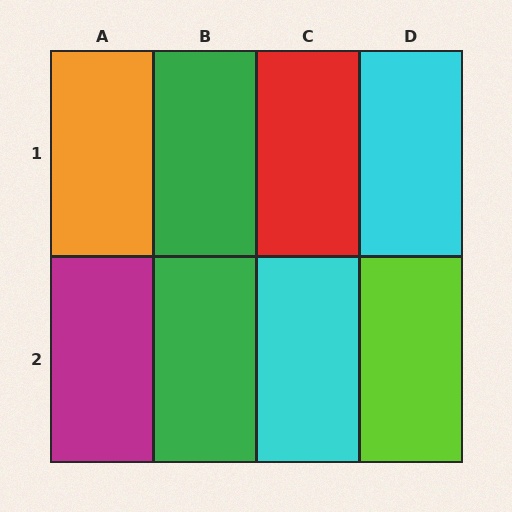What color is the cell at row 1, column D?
Cyan.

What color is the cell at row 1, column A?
Orange.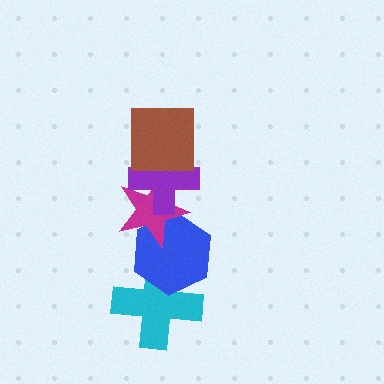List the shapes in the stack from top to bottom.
From top to bottom: the brown square, the purple cross, the magenta star, the blue hexagon, the cyan cross.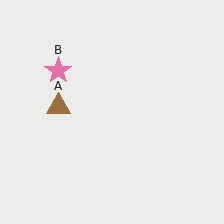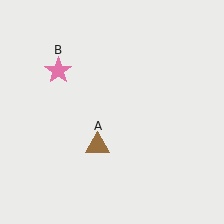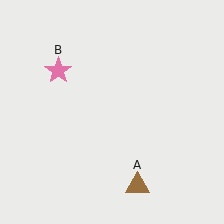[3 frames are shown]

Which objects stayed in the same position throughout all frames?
Pink star (object B) remained stationary.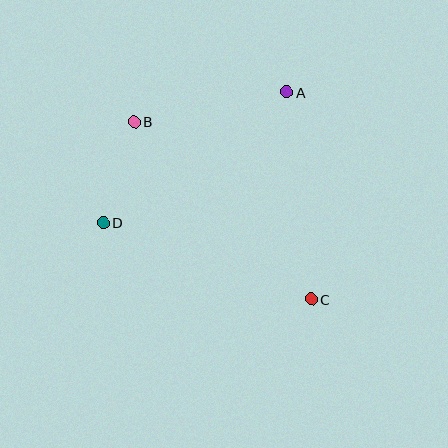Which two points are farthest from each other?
Points B and C are farthest from each other.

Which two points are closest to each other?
Points B and D are closest to each other.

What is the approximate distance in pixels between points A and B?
The distance between A and B is approximately 155 pixels.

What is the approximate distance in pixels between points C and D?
The distance between C and D is approximately 222 pixels.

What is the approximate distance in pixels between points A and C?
The distance between A and C is approximately 208 pixels.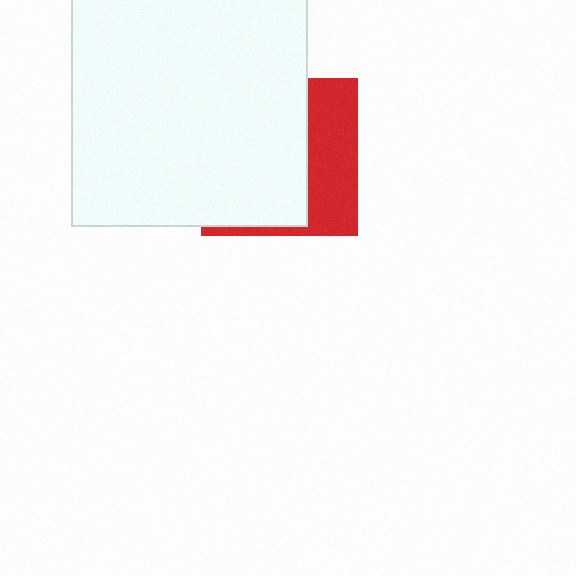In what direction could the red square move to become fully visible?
The red square could move right. That would shift it out from behind the white square entirely.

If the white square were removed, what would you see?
You would see the complete red square.